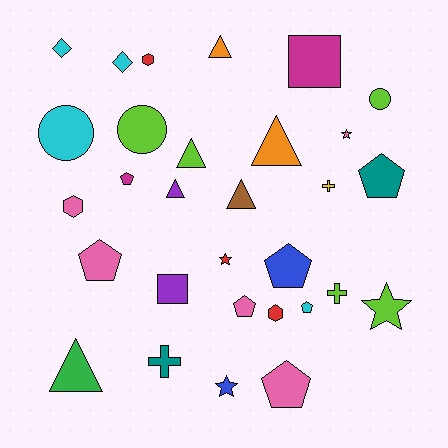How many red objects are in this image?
There are 3 red objects.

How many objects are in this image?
There are 30 objects.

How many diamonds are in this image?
There are 2 diamonds.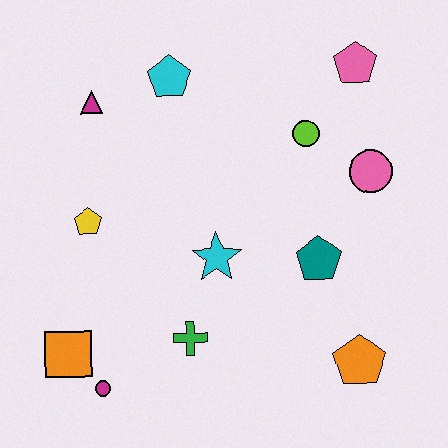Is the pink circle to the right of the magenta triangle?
Yes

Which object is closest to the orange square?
The magenta circle is closest to the orange square.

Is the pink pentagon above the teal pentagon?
Yes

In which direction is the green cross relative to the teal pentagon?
The green cross is to the left of the teal pentagon.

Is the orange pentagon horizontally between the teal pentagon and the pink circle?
Yes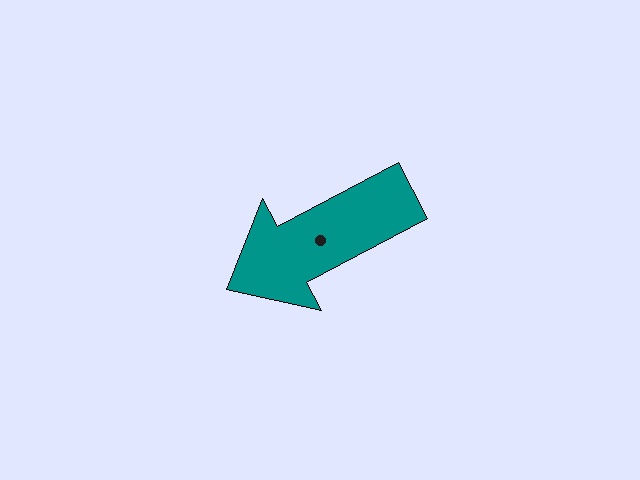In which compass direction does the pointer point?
Southwest.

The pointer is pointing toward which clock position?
Roughly 8 o'clock.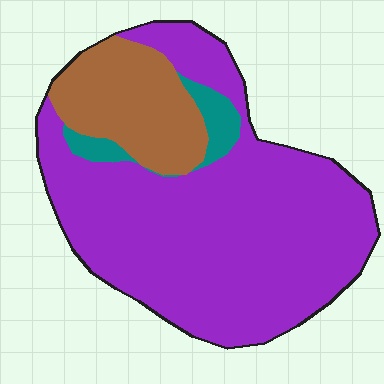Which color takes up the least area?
Teal, at roughly 5%.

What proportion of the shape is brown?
Brown covers 20% of the shape.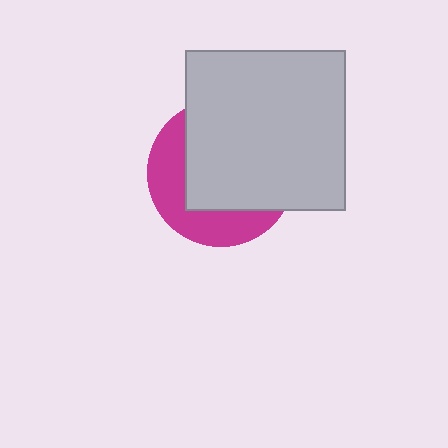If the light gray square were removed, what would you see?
You would see the complete magenta circle.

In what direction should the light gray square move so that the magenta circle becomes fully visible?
The light gray square should move toward the upper-right. That is the shortest direction to clear the overlap and leave the magenta circle fully visible.